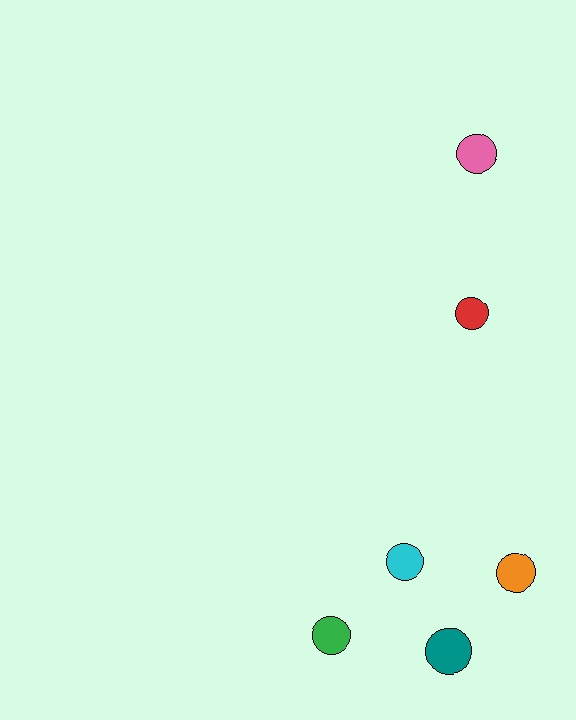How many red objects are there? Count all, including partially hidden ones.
There is 1 red object.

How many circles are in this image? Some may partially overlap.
There are 6 circles.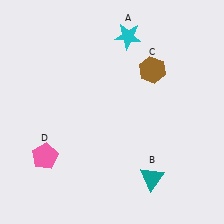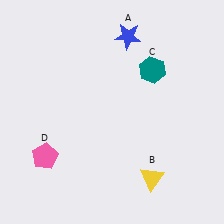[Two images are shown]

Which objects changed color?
A changed from cyan to blue. B changed from teal to yellow. C changed from brown to teal.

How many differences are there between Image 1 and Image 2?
There are 3 differences between the two images.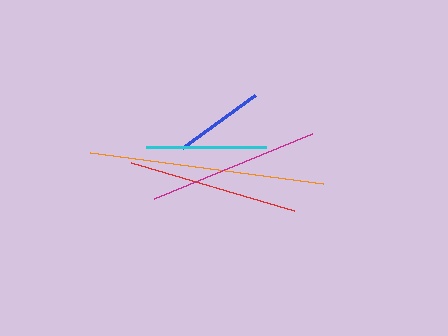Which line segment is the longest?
The orange line is the longest at approximately 236 pixels.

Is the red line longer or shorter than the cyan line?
The red line is longer than the cyan line.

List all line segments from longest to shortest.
From longest to shortest: orange, red, magenta, cyan, blue.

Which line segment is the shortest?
The blue line is the shortest at approximately 90 pixels.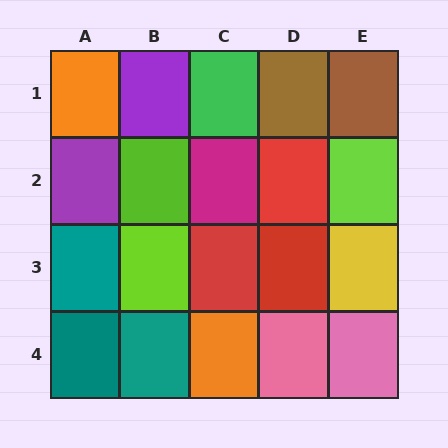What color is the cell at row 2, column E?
Lime.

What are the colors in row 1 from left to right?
Orange, purple, green, brown, brown.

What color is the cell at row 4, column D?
Pink.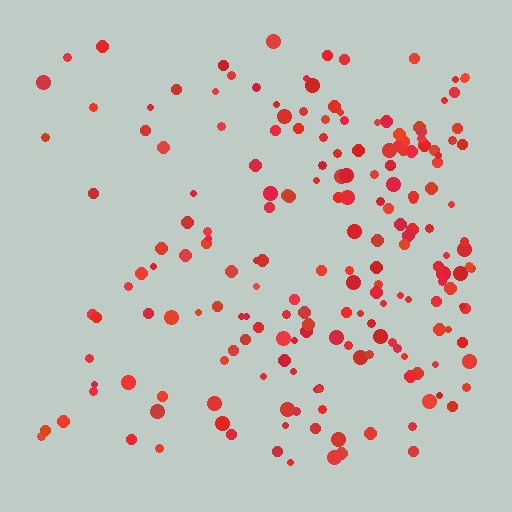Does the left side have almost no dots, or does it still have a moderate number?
Still a moderate number, just noticeably fewer than the right.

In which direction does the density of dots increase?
From left to right, with the right side densest.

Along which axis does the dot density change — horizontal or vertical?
Horizontal.